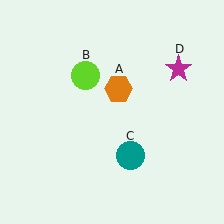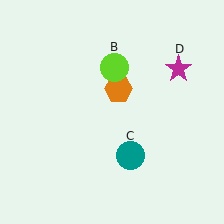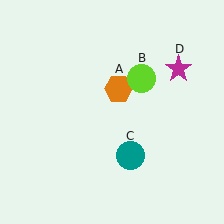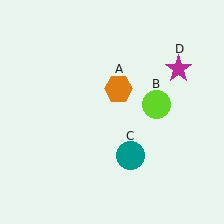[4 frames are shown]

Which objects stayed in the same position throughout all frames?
Orange hexagon (object A) and teal circle (object C) and magenta star (object D) remained stationary.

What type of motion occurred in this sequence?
The lime circle (object B) rotated clockwise around the center of the scene.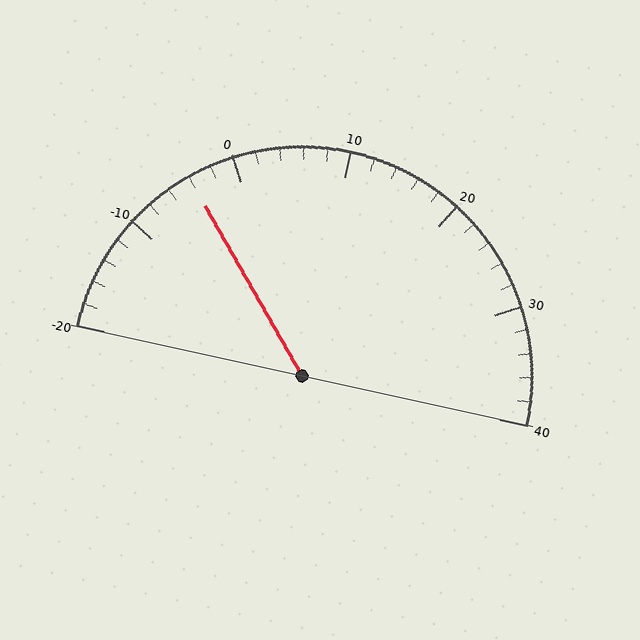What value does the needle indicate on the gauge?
The needle indicates approximately -4.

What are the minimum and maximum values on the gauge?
The gauge ranges from -20 to 40.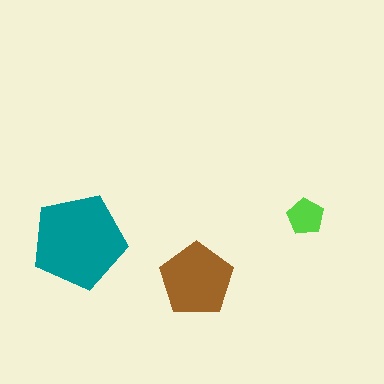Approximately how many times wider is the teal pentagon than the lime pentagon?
About 2.5 times wider.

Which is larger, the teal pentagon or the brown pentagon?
The teal one.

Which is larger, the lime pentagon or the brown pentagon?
The brown one.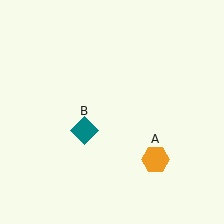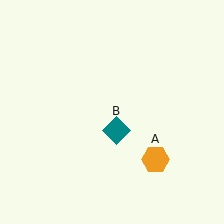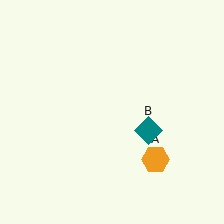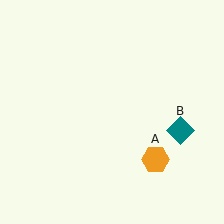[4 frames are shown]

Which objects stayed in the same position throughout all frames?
Orange hexagon (object A) remained stationary.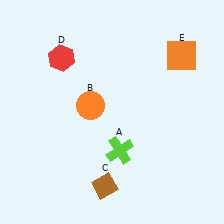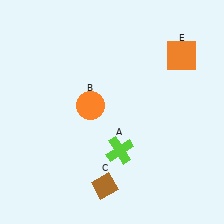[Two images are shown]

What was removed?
The red hexagon (D) was removed in Image 2.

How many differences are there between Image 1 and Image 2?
There is 1 difference between the two images.